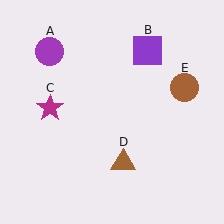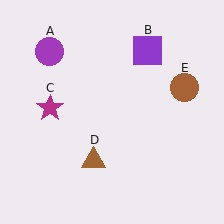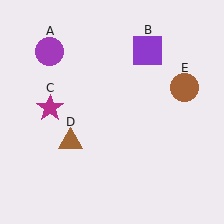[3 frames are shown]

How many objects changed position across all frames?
1 object changed position: brown triangle (object D).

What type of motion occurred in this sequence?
The brown triangle (object D) rotated clockwise around the center of the scene.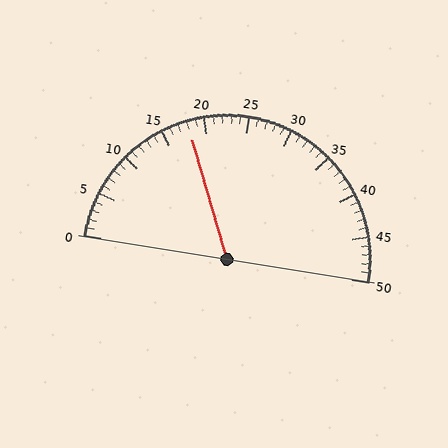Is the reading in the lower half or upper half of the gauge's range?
The reading is in the lower half of the range (0 to 50).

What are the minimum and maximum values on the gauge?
The gauge ranges from 0 to 50.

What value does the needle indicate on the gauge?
The needle indicates approximately 18.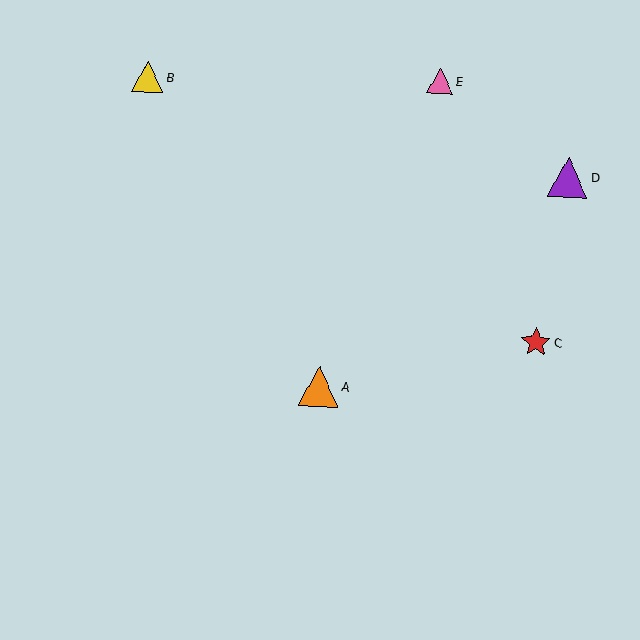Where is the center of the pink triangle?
The center of the pink triangle is at (440, 81).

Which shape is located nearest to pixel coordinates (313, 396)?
The orange triangle (labeled A) at (319, 386) is nearest to that location.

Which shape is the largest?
The orange triangle (labeled A) is the largest.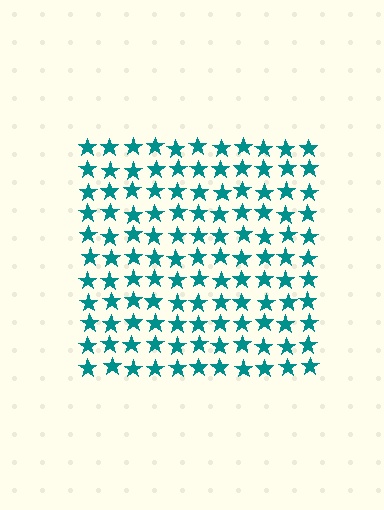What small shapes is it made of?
It is made of small stars.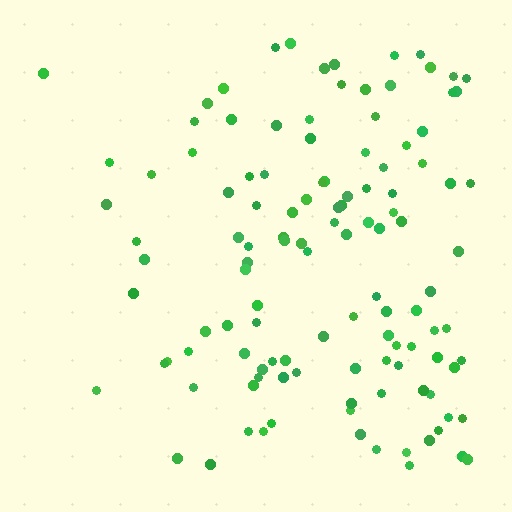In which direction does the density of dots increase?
From left to right, with the right side densest.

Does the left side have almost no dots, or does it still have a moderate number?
Still a moderate number, just noticeably fewer than the right.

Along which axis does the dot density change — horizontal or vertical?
Horizontal.